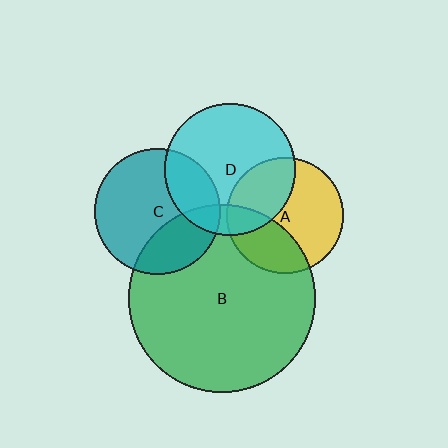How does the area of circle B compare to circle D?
Approximately 2.0 times.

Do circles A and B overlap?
Yes.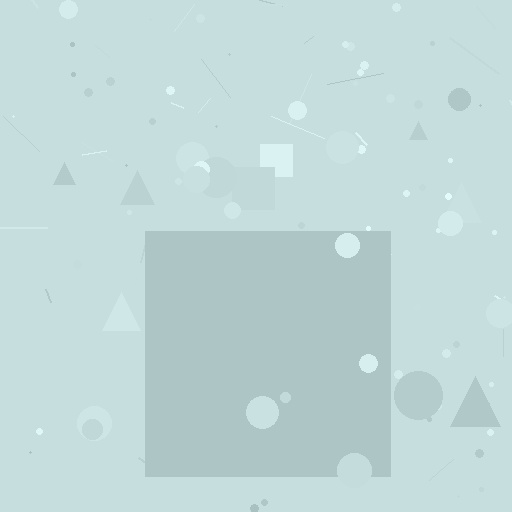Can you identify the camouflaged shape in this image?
The camouflaged shape is a square.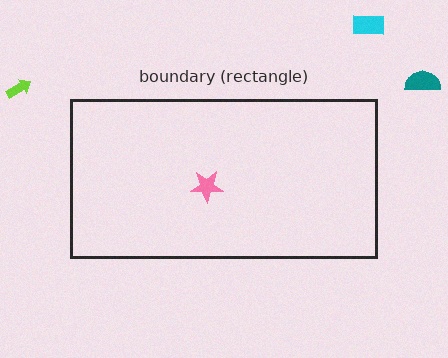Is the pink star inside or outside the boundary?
Inside.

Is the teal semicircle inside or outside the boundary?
Outside.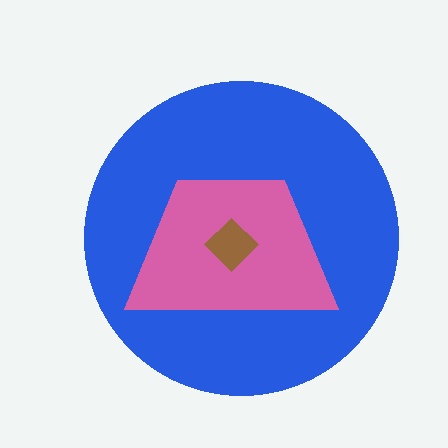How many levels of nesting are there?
3.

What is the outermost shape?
The blue circle.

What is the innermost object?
The brown diamond.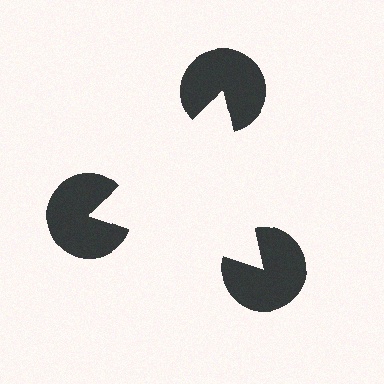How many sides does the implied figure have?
3 sides.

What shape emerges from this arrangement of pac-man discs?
An illusory triangle — its edges are inferred from the aligned wedge cuts in the pac-man discs, not physically drawn.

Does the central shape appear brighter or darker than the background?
It typically appears slightly brighter than the background, even though no actual brightness change is drawn.